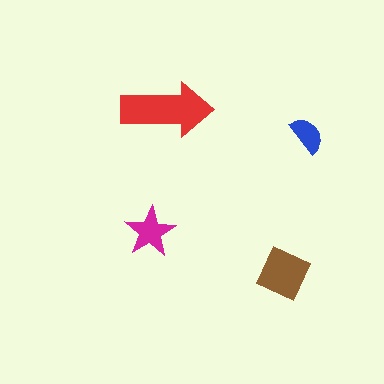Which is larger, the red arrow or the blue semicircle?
The red arrow.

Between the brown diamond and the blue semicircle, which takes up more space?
The brown diamond.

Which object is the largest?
The red arrow.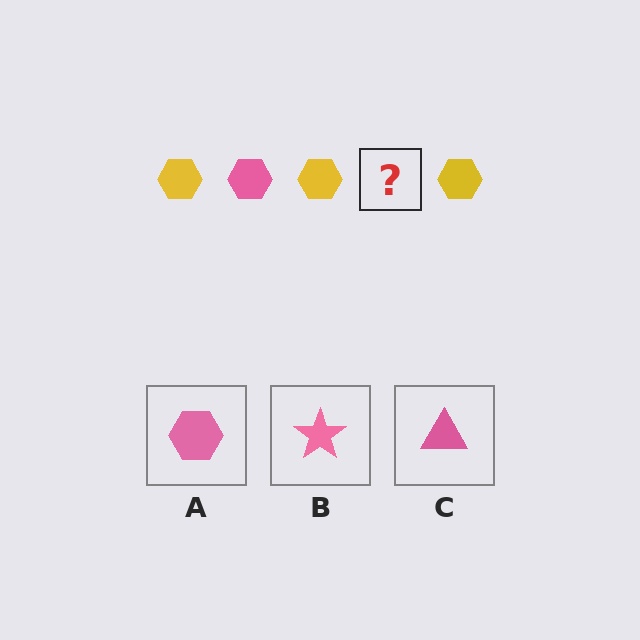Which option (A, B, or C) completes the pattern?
A.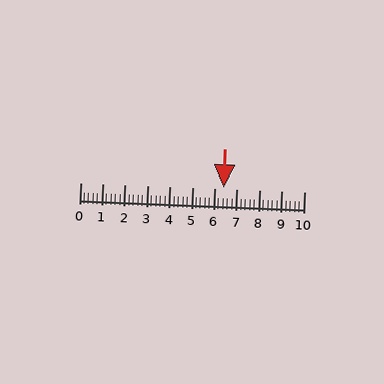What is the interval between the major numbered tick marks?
The major tick marks are spaced 1 units apart.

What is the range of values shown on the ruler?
The ruler shows values from 0 to 10.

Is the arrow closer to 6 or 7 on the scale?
The arrow is closer to 6.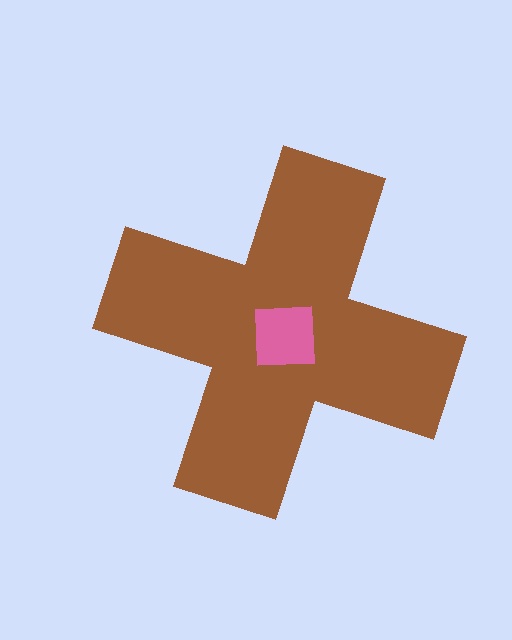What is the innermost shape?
The pink square.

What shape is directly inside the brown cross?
The pink square.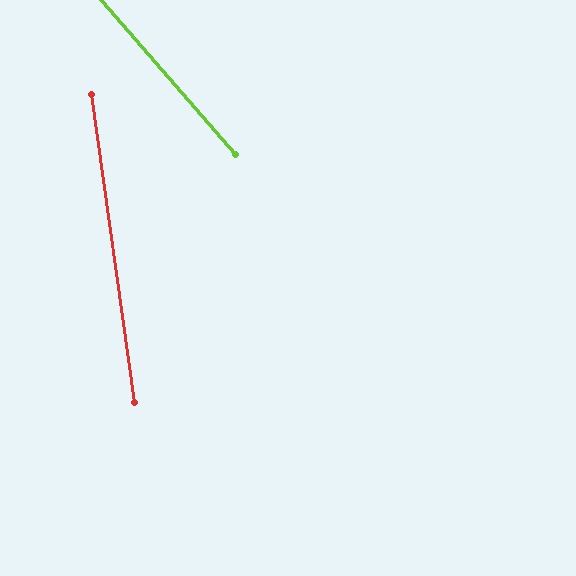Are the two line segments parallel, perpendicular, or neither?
Neither parallel nor perpendicular — they differ by about 33°.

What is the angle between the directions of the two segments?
Approximately 33 degrees.